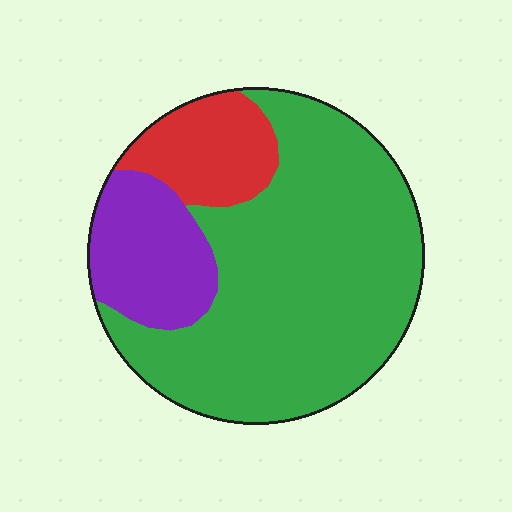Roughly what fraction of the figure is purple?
Purple covers around 20% of the figure.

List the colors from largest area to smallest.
From largest to smallest: green, purple, red.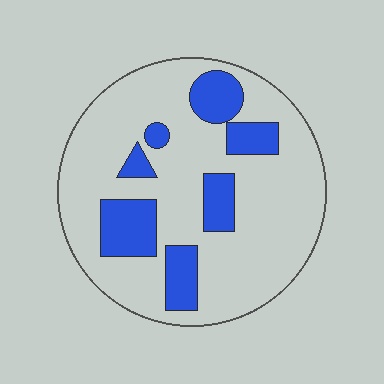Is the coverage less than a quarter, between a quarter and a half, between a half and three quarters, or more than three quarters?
Less than a quarter.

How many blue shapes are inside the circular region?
7.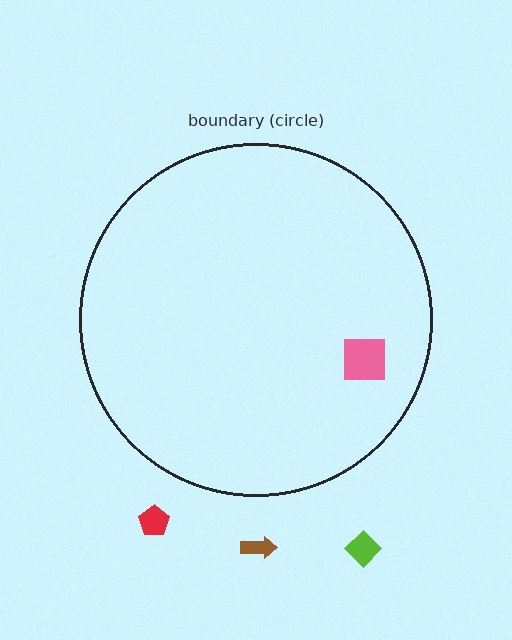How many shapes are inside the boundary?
1 inside, 3 outside.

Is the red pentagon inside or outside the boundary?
Outside.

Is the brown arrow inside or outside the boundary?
Outside.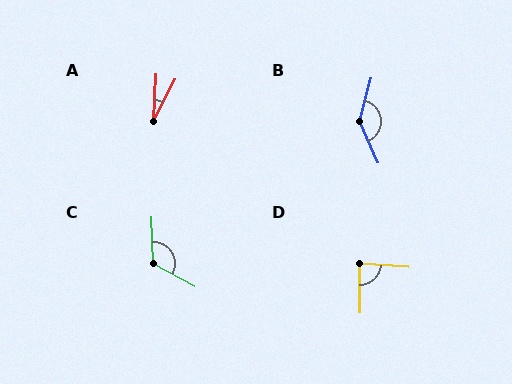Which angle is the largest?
B, at approximately 141 degrees.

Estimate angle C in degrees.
Approximately 120 degrees.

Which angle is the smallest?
A, at approximately 24 degrees.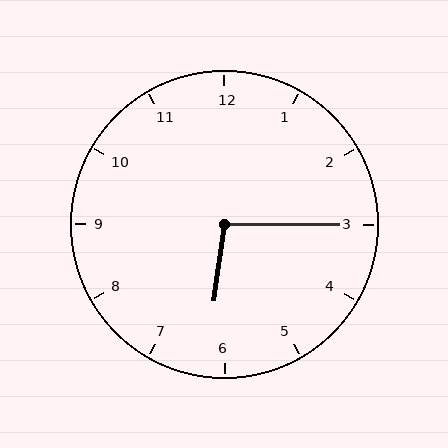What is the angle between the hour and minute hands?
Approximately 98 degrees.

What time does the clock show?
6:15.